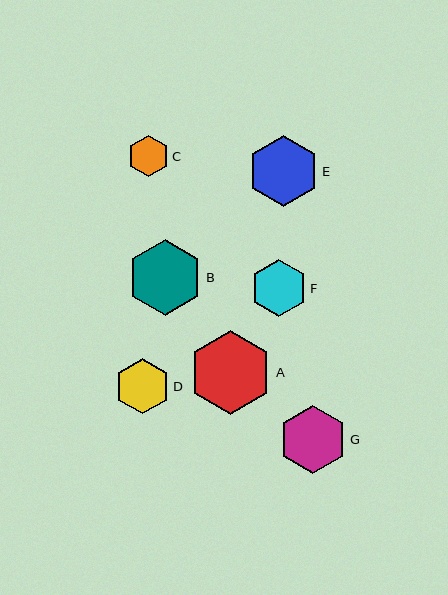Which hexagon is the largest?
Hexagon A is the largest with a size of approximately 84 pixels.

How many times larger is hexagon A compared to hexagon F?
Hexagon A is approximately 1.5 times the size of hexagon F.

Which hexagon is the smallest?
Hexagon C is the smallest with a size of approximately 41 pixels.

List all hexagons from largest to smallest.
From largest to smallest: A, B, E, G, F, D, C.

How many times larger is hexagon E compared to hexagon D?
Hexagon E is approximately 1.3 times the size of hexagon D.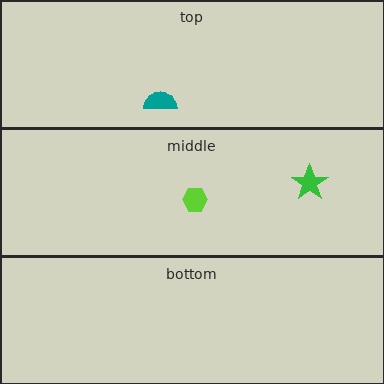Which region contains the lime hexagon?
The middle region.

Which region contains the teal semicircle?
The top region.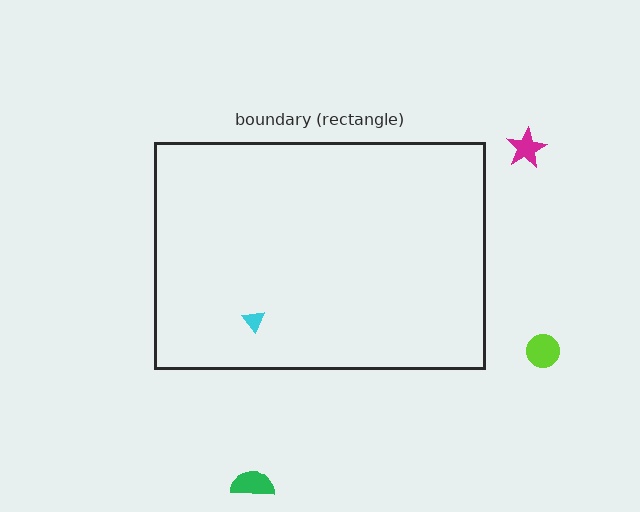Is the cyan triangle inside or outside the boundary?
Inside.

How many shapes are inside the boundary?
1 inside, 3 outside.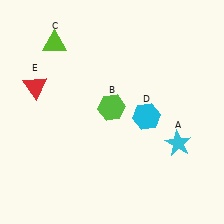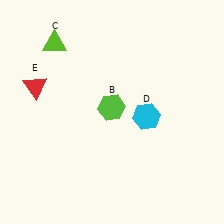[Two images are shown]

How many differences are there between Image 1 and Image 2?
There is 1 difference between the two images.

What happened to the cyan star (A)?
The cyan star (A) was removed in Image 2. It was in the bottom-right area of Image 1.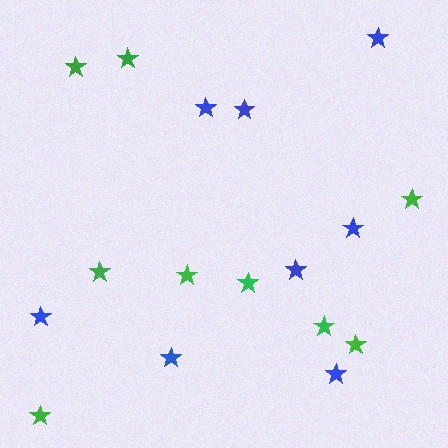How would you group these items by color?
There are 2 groups: one group of blue stars (8) and one group of green stars (9).